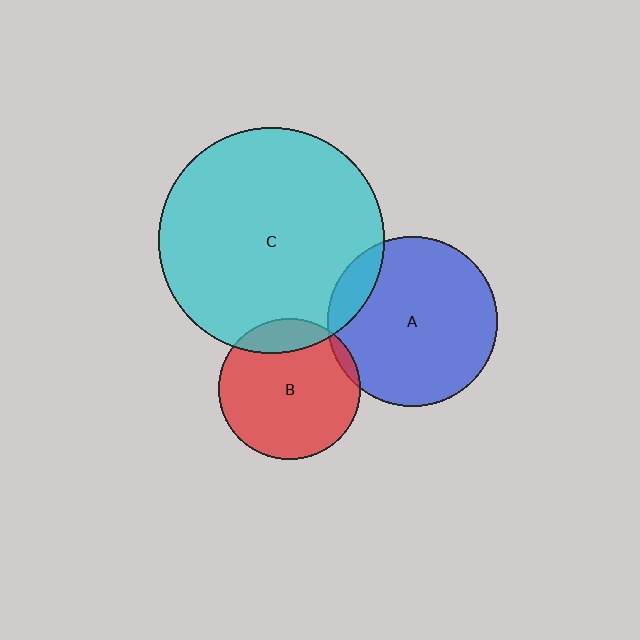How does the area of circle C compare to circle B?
Approximately 2.6 times.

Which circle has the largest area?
Circle C (cyan).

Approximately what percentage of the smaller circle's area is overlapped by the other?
Approximately 15%.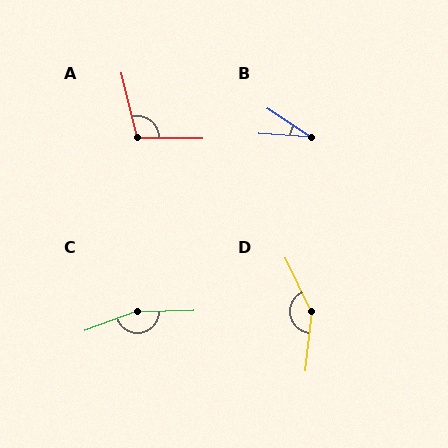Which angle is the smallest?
B, at approximately 29 degrees.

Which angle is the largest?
C, at approximately 161 degrees.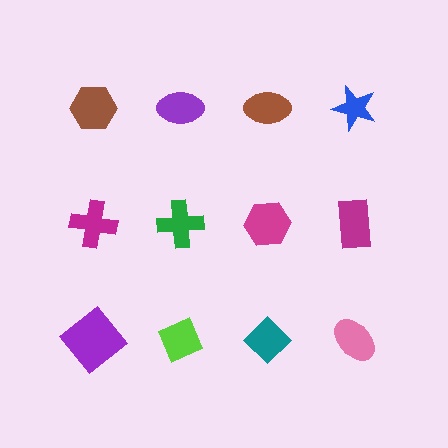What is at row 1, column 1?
A brown hexagon.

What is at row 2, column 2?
A green cross.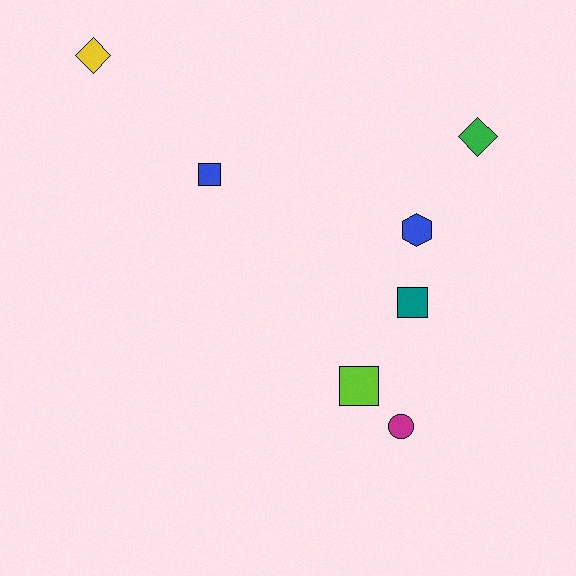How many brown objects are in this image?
There are no brown objects.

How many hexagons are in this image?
There is 1 hexagon.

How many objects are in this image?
There are 7 objects.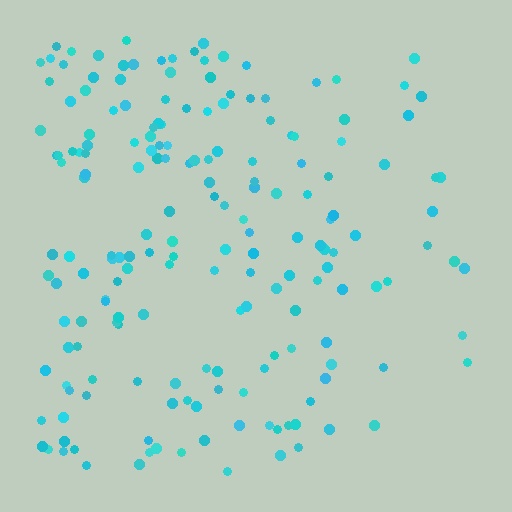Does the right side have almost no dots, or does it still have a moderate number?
Still a moderate number, just noticeably fewer than the left.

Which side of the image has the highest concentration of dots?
The left.